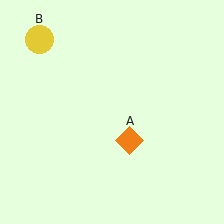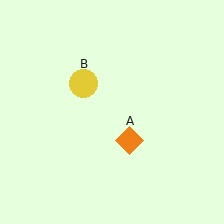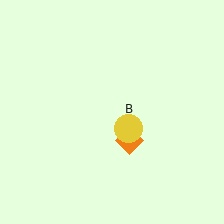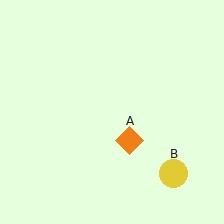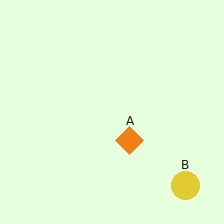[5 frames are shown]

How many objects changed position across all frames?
1 object changed position: yellow circle (object B).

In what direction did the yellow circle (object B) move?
The yellow circle (object B) moved down and to the right.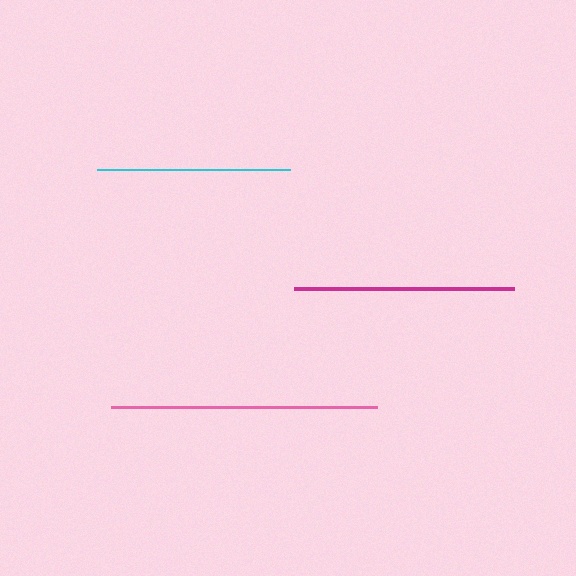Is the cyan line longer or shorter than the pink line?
The pink line is longer than the cyan line.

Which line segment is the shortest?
The cyan line is the shortest at approximately 193 pixels.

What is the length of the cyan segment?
The cyan segment is approximately 193 pixels long.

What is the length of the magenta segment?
The magenta segment is approximately 219 pixels long.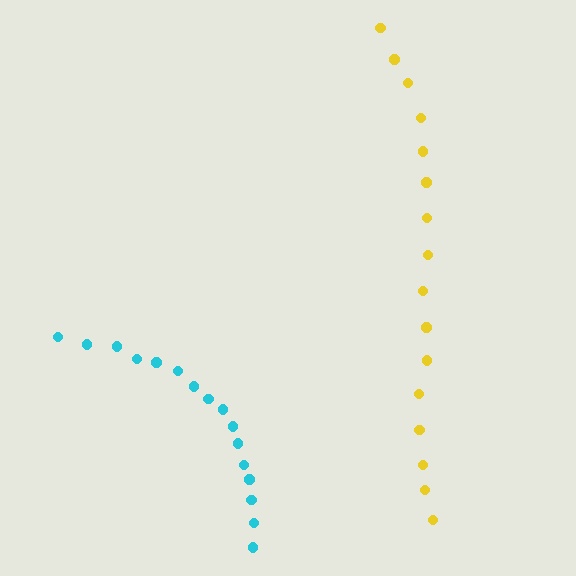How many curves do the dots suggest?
There are 2 distinct paths.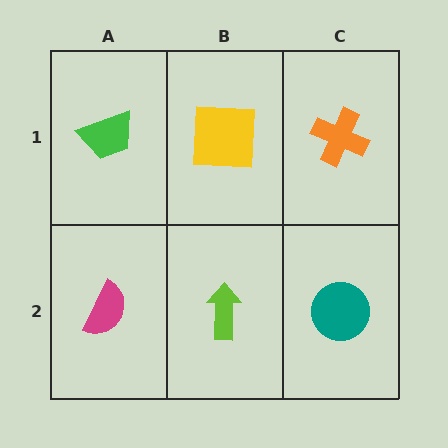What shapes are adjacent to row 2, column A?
A green trapezoid (row 1, column A), a lime arrow (row 2, column B).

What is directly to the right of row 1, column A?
A yellow square.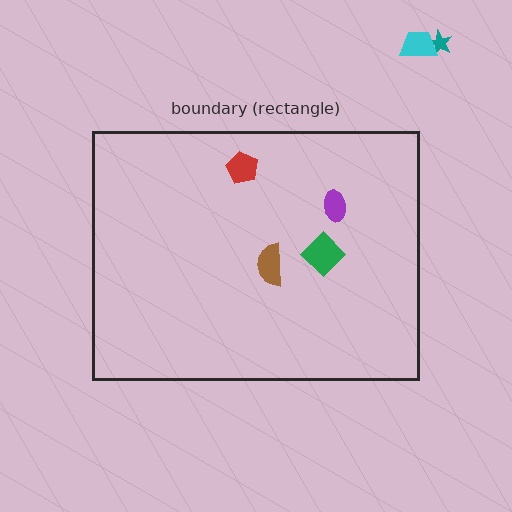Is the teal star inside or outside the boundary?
Outside.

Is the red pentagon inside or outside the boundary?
Inside.